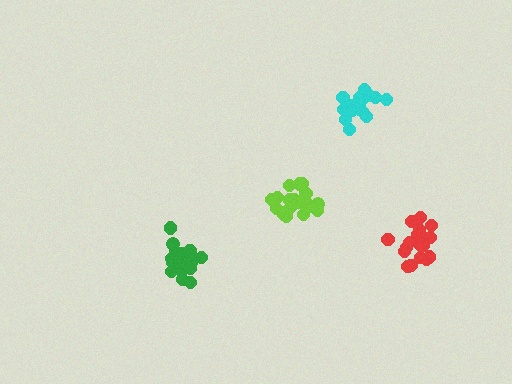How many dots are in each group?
Group 1: 21 dots, Group 2: 20 dots, Group 3: 21 dots, Group 4: 17 dots (79 total).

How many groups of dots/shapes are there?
There are 4 groups.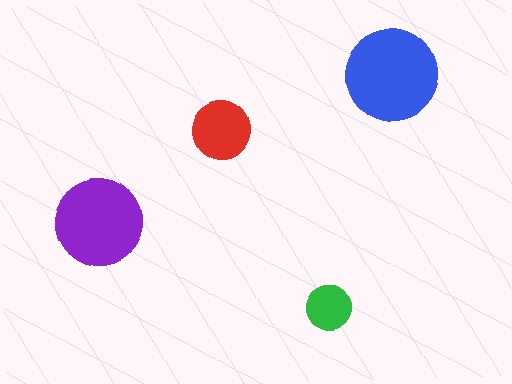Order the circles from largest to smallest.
the blue one, the purple one, the red one, the green one.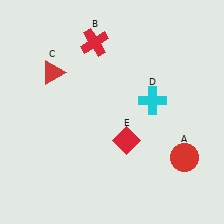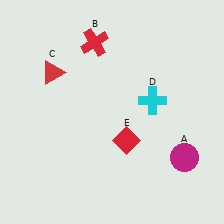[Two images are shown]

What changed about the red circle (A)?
In Image 1, A is red. In Image 2, it changed to magenta.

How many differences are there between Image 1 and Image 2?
There is 1 difference between the two images.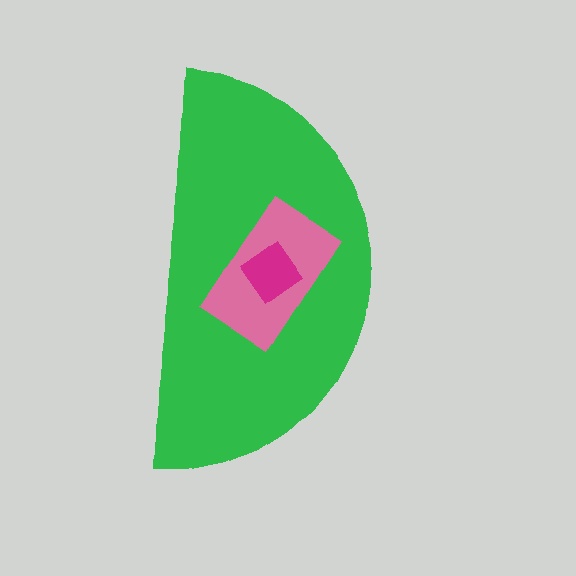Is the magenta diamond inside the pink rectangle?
Yes.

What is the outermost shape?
The green semicircle.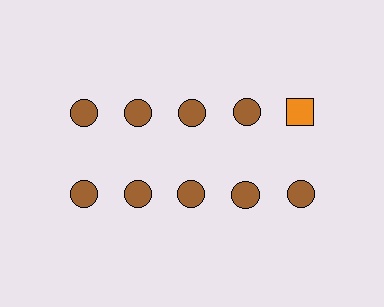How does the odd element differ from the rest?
It differs in both color (orange instead of brown) and shape (square instead of circle).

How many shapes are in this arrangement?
There are 10 shapes arranged in a grid pattern.